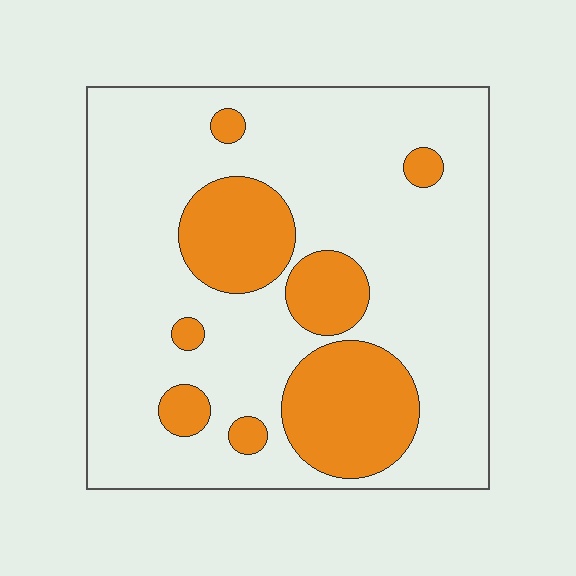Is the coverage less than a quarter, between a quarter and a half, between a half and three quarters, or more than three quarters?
Less than a quarter.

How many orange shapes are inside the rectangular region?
8.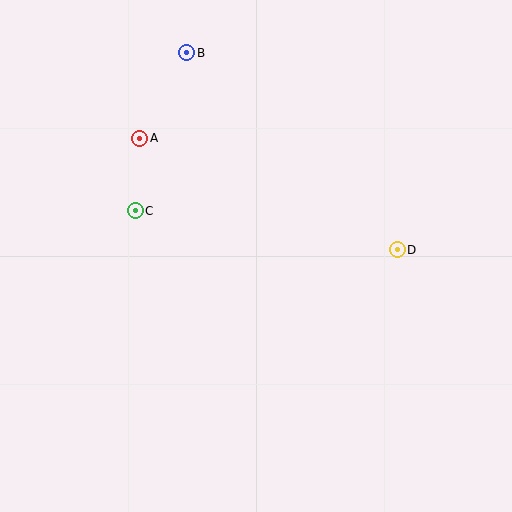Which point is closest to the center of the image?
Point C at (135, 211) is closest to the center.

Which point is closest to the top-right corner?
Point D is closest to the top-right corner.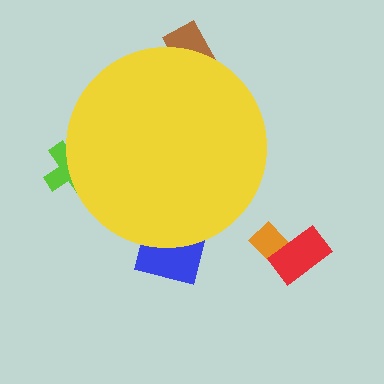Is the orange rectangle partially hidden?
No, the orange rectangle is fully visible.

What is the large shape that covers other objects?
A yellow circle.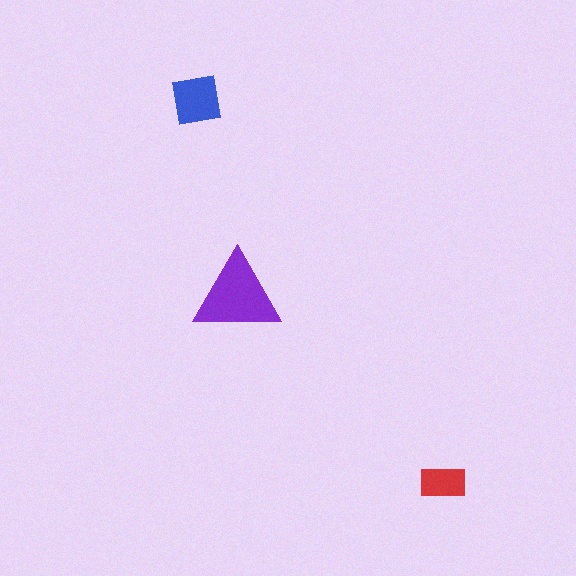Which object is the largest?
The purple triangle.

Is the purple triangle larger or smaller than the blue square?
Larger.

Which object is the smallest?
The red rectangle.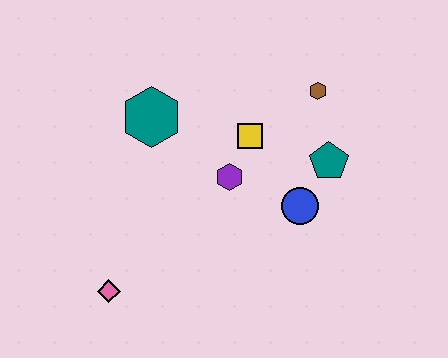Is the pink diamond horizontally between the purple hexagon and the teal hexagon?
No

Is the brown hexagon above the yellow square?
Yes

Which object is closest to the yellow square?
The purple hexagon is closest to the yellow square.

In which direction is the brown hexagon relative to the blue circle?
The brown hexagon is above the blue circle.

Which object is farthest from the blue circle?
The pink diamond is farthest from the blue circle.